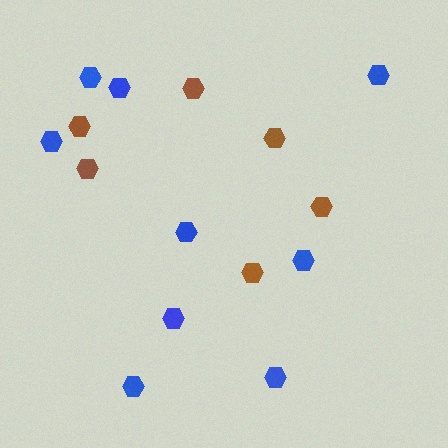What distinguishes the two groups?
There are 2 groups: one group of brown hexagons (6) and one group of blue hexagons (9).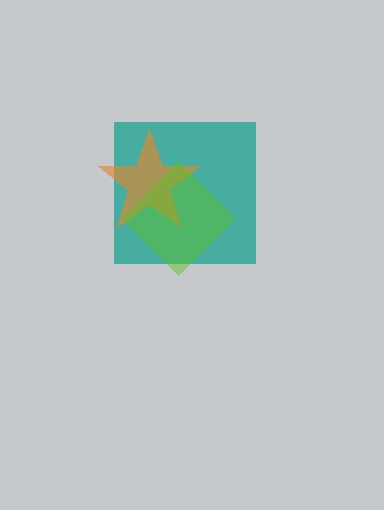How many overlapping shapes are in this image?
There are 3 overlapping shapes in the image.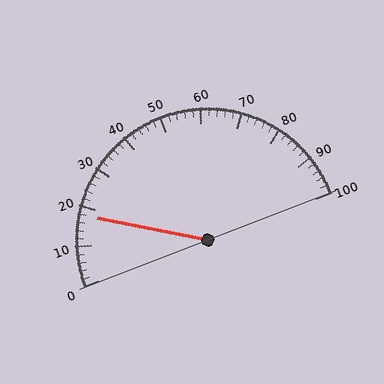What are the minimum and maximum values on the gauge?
The gauge ranges from 0 to 100.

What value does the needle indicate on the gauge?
The needle indicates approximately 18.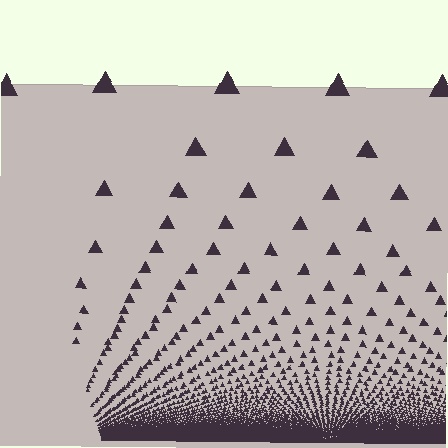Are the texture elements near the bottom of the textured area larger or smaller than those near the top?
Smaller. The gradient is inverted — elements near the bottom are smaller and denser.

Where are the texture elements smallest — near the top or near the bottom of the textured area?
Near the bottom.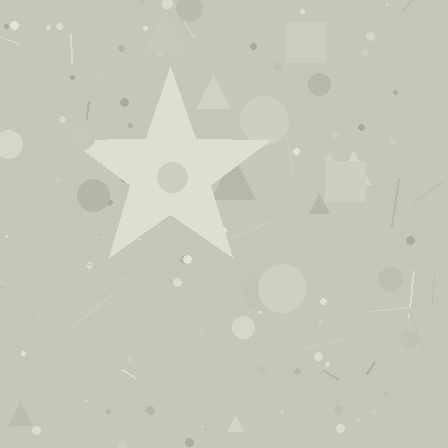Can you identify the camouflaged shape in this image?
The camouflaged shape is a star.